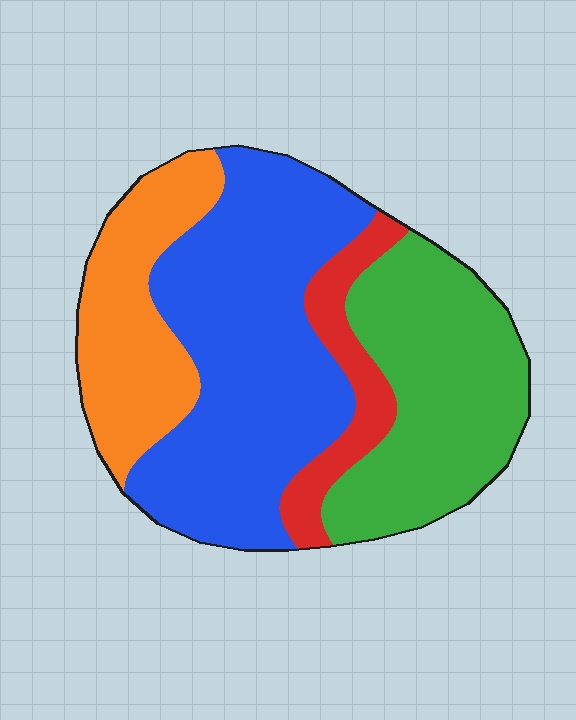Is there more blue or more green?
Blue.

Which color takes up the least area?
Red, at roughly 10%.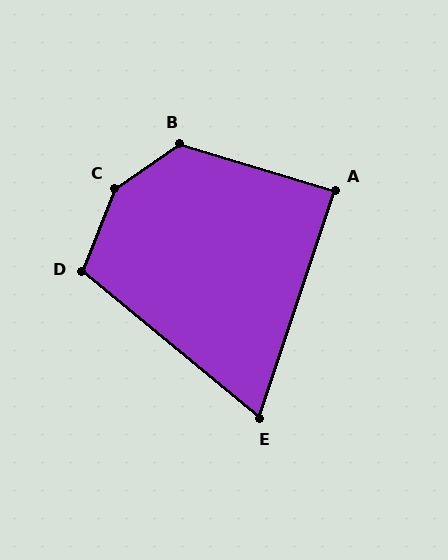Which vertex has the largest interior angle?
C, at approximately 146 degrees.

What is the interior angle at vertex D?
Approximately 108 degrees (obtuse).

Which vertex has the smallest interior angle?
E, at approximately 69 degrees.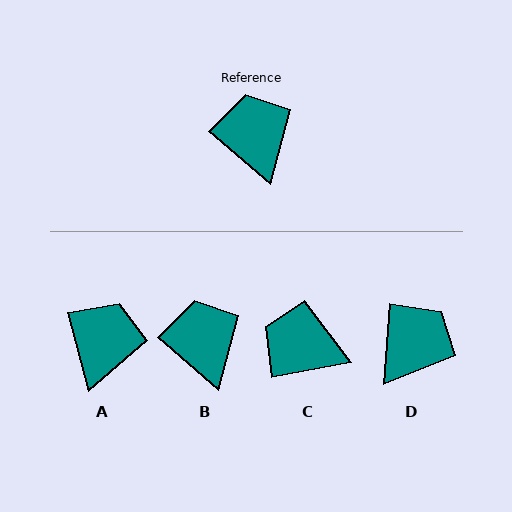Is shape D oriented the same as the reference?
No, it is off by about 53 degrees.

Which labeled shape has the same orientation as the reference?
B.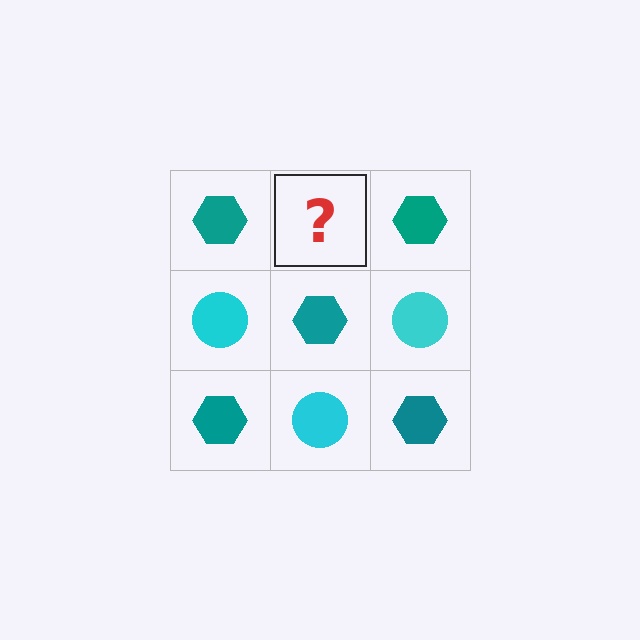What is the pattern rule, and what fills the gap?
The rule is that it alternates teal hexagon and cyan circle in a checkerboard pattern. The gap should be filled with a cyan circle.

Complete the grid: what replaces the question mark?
The question mark should be replaced with a cyan circle.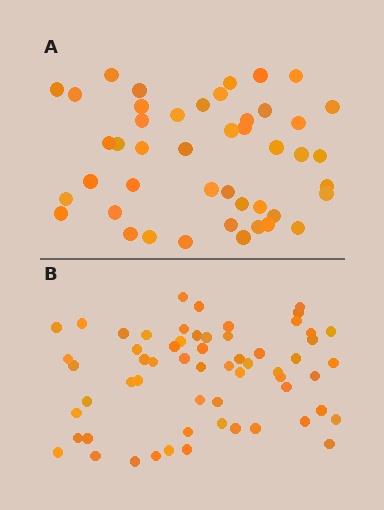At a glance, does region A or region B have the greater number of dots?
Region B (the bottom region) has more dots.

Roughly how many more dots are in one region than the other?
Region B has approximately 15 more dots than region A.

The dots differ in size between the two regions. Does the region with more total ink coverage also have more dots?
No. Region A has more total ink coverage because its dots are larger, but region B actually contains more individual dots. Total area can be misleading — the number of items is what matters here.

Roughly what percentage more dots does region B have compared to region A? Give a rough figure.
About 35% more.